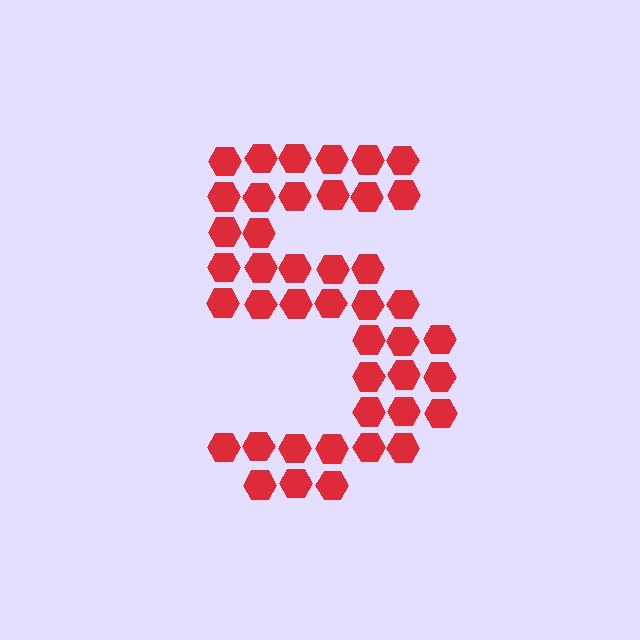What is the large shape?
The large shape is the digit 5.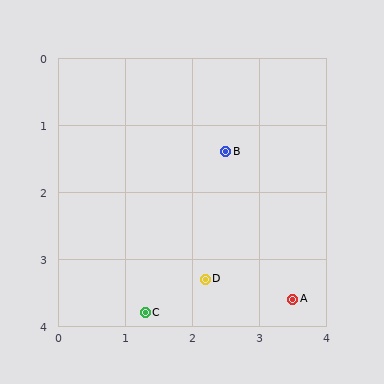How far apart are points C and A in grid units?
Points C and A are about 2.2 grid units apart.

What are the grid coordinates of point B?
Point B is at approximately (2.5, 1.4).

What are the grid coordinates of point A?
Point A is at approximately (3.5, 3.6).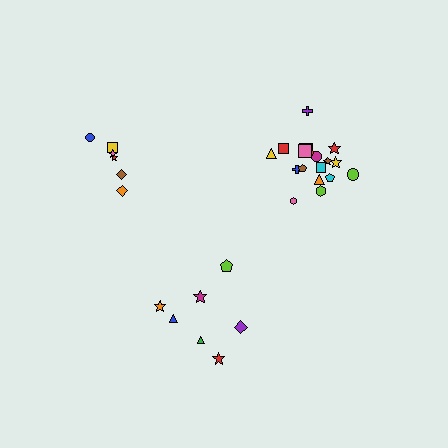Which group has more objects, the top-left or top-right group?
The top-right group.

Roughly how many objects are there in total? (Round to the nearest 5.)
Roughly 30 objects in total.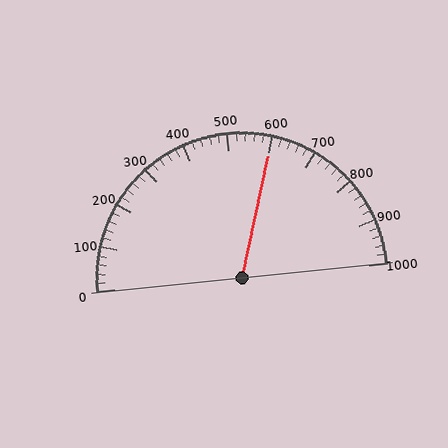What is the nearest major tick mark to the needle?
The nearest major tick mark is 600.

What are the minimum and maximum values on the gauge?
The gauge ranges from 0 to 1000.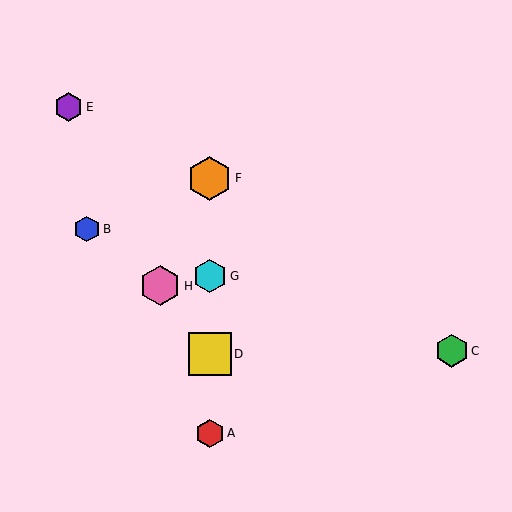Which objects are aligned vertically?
Objects A, D, F, G are aligned vertically.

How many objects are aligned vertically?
4 objects (A, D, F, G) are aligned vertically.